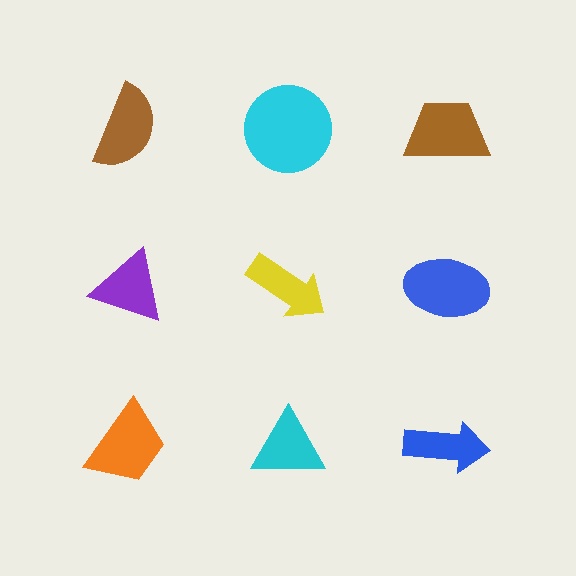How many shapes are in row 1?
3 shapes.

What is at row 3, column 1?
An orange trapezoid.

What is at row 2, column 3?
A blue ellipse.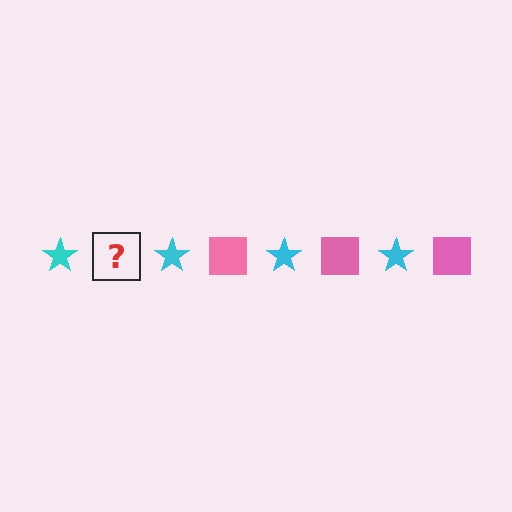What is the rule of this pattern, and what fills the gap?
The rule is that the pattern alternates between cyan star and pink square. The gap should be filled with a pink square.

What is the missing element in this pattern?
The missing element is a pink square.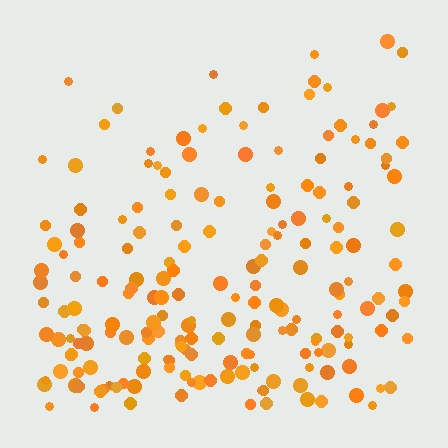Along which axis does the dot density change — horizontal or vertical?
Vertical.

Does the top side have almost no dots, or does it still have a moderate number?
Still a moderate number, just noticeably fewer than the bottom.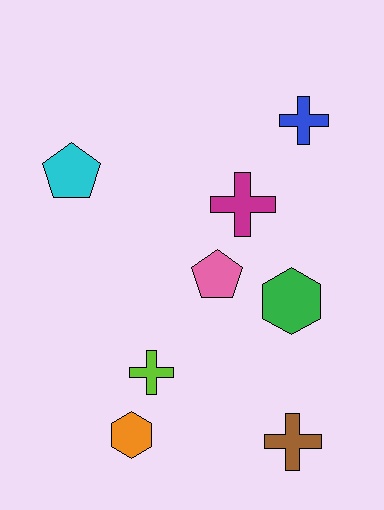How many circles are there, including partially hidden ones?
There are no circles.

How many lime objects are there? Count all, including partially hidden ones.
There is 1 lime object.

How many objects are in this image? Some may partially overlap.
There are 8 objects.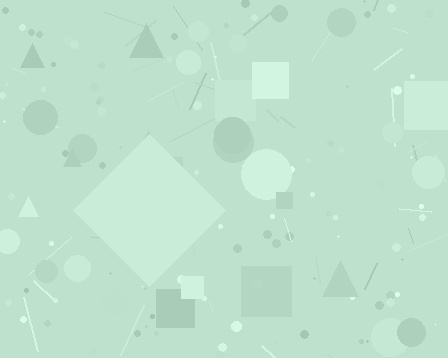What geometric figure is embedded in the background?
A diamond is embedded in the background.